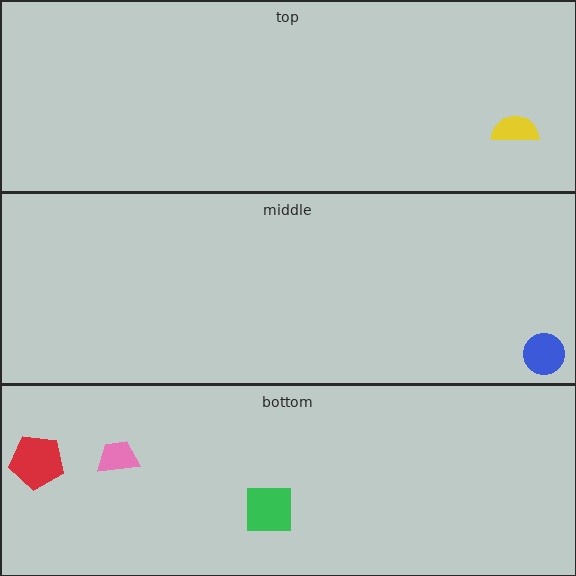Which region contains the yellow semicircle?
The top region.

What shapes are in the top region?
The yellow semicircle.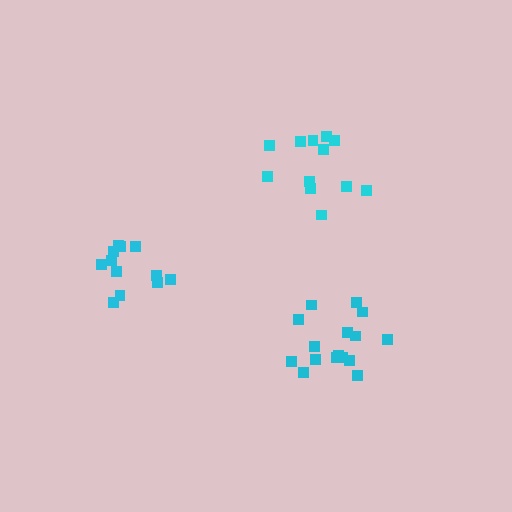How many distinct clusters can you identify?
There are 3 distinct clusters.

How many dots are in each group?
Group 1: 16 dots, Group 2: 12 dots, Group 3: 12 dots (40 total).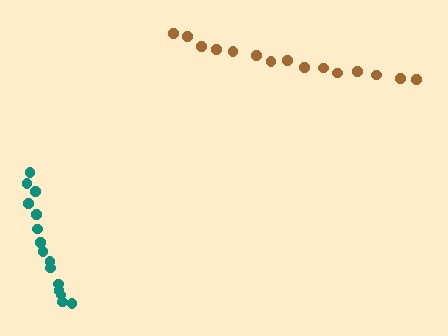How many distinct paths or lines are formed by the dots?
There are 2 distinct paths.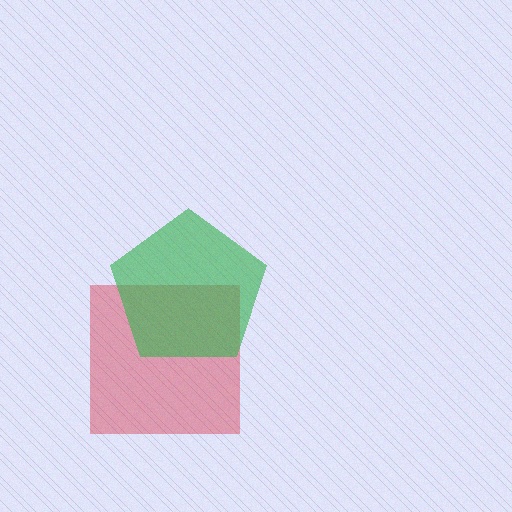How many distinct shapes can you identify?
There are 2 distinct shapes: a red square, a green pentagon.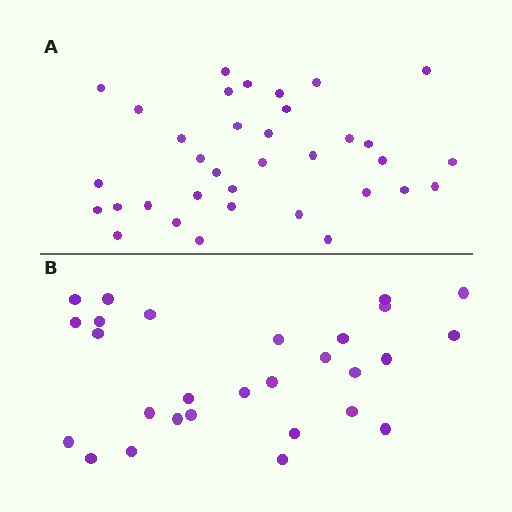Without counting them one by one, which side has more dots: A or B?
Region A (the top region) has more dots.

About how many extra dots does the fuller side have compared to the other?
Region A has roughly 8 or so more dots than region B.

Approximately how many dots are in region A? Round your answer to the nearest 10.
About 40 dots. (The exact count is 35, which rounds to 40.)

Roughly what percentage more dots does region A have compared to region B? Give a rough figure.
About 25% more.